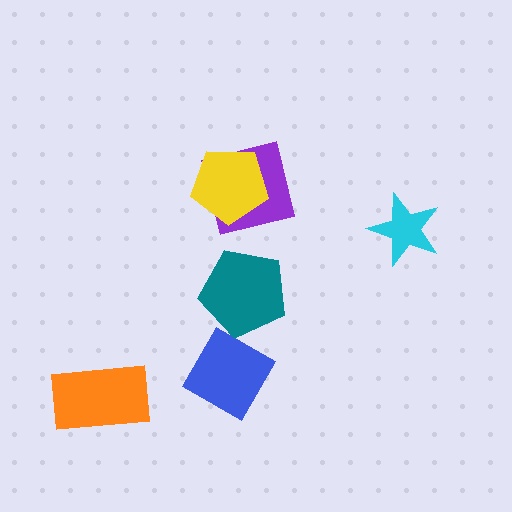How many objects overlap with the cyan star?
0 objects overlap with the cyan star.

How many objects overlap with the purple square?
1 object overlaps with the purple square.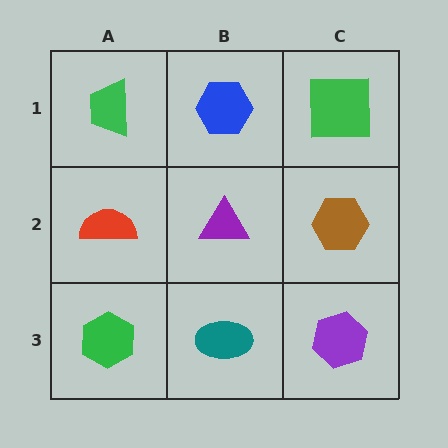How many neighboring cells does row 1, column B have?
3.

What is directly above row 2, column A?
A green trapezoid.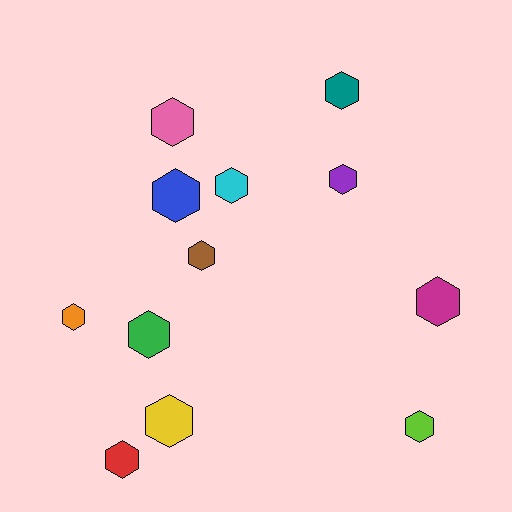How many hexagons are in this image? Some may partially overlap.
There are 12 hexagons.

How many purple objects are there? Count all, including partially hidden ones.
There is 1 purple object.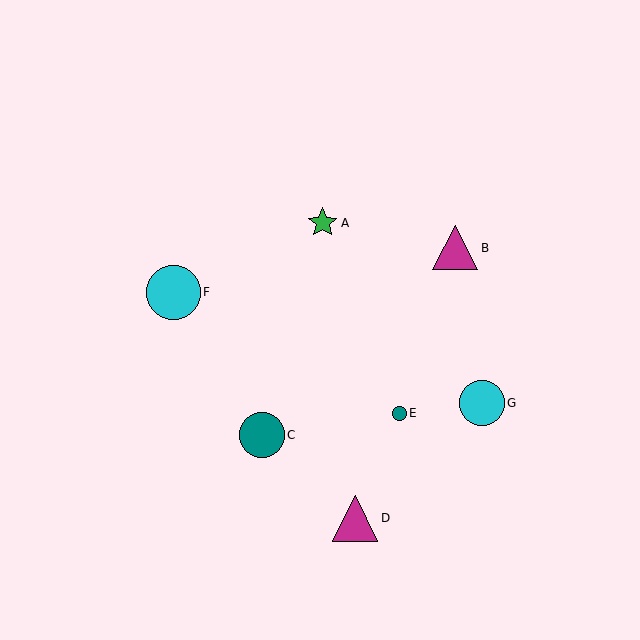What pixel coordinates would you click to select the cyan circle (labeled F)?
Click at (173, 292) to select the cyan circle F.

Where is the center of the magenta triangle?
The center of the magenta triangle is at (455, 248).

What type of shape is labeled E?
Shape E is a teal circle.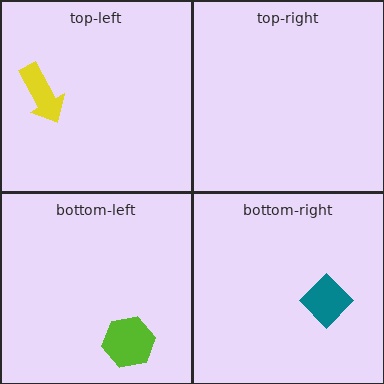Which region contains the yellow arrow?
The top-left region.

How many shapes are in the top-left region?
1.